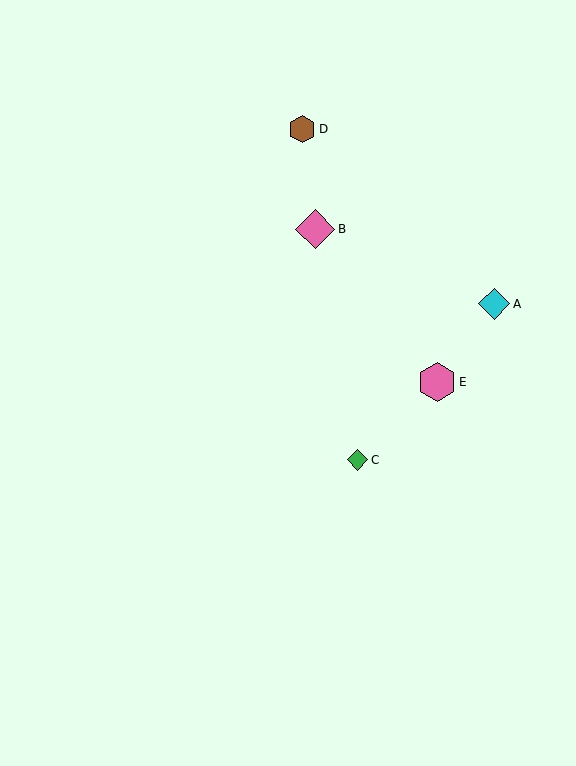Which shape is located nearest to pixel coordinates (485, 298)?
The cyan diamond (labeled A) at (494, 304) is nearest to that location.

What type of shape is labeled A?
Shape A is a cyan diamond.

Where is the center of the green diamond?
The center of the green diamond is at (358, 460).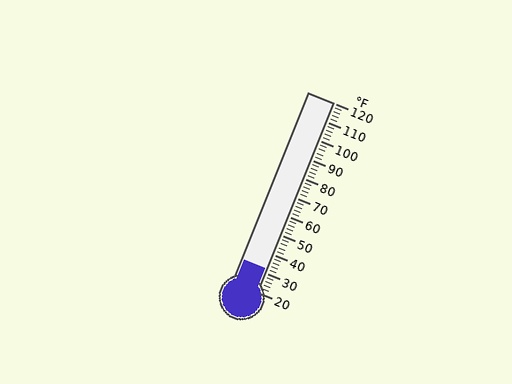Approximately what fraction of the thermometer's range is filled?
The thermometer is filled to approximately 10% of its range.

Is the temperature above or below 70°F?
The temperature is below 70°F.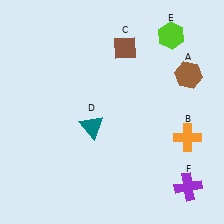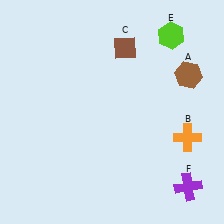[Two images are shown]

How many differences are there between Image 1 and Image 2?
There is 1 difference between the two images.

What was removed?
The teal triangle (D) was removed in Image 2.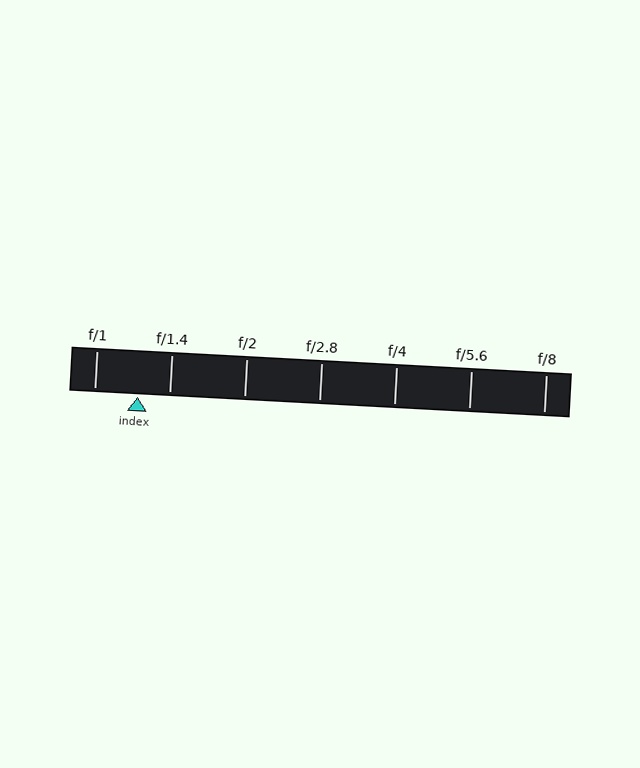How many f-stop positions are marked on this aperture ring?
There are 7 f-stop positions marked.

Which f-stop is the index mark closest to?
The index mark is closest to f/1.4.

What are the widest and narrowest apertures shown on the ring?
The widest aperture shown is f/1 and the narrowest is f/8.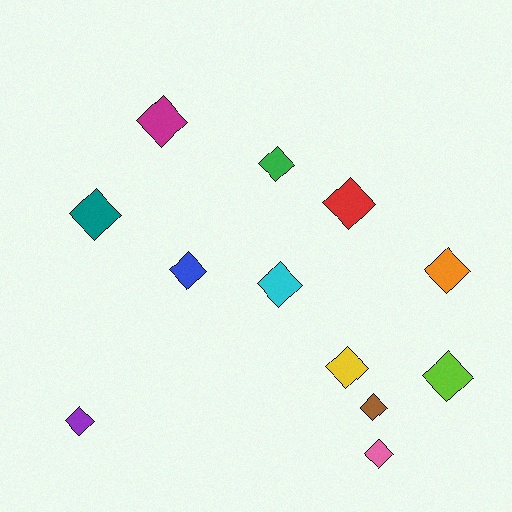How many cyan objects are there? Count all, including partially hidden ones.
There is 1 cyan object.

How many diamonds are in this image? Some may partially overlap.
There are 12 diamonds.